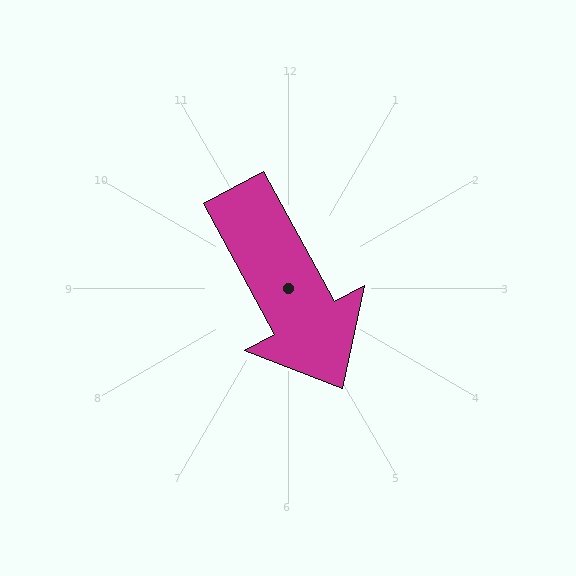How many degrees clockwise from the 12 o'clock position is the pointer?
Approximately 152 degrees.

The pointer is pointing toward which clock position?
Roughly 5 o'clock.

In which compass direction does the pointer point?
Southeast.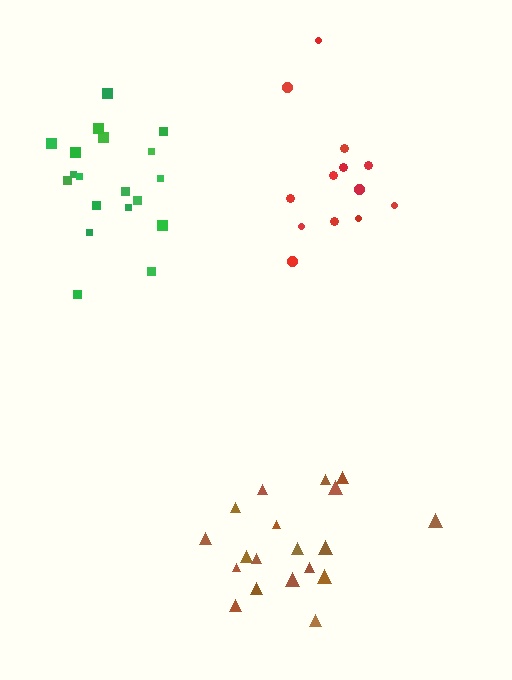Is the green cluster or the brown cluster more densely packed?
Brown.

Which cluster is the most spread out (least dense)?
Red.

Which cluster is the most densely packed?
Brown.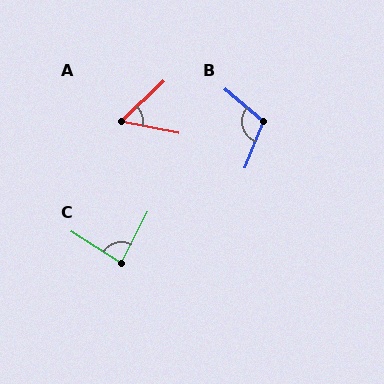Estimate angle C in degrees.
Approximately 85 degrees.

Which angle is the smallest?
A, at approximately 56 degrees.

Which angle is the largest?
B, at approximately 109 degrees.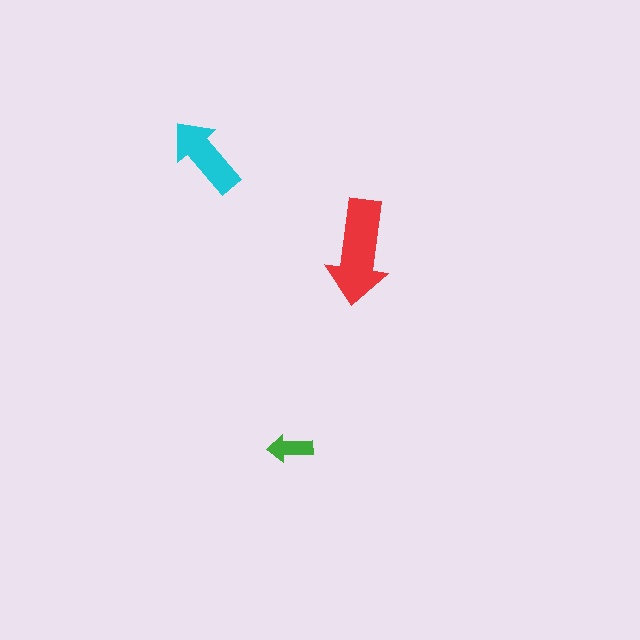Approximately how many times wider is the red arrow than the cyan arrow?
About 1.5 times wider.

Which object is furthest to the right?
The red arrow is rightmost.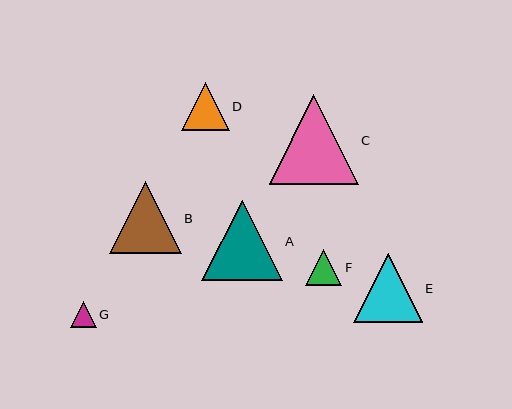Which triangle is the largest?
Triangle C is the largest with a size of approximately 89 pixels.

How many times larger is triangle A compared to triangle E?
Triangle A is approximately 1.2 times the size of triangle E.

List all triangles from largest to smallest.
From largest to smallest: C, A, B, E, D, F, G.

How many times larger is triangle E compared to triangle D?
Triangle E is approximately 1.4 times the size of triangle D.